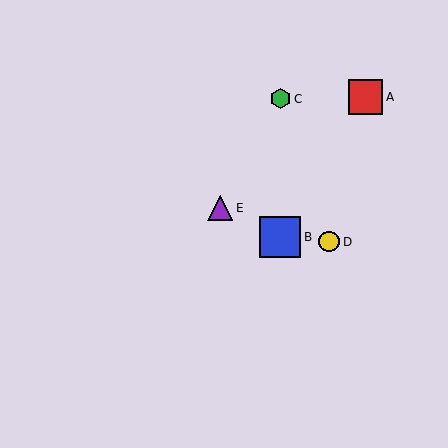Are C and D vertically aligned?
No, C is at x≈280 and D is at x≈329.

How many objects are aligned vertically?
2 objects (B, C) are aligned vertically.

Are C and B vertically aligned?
Yes, both are at x≈280.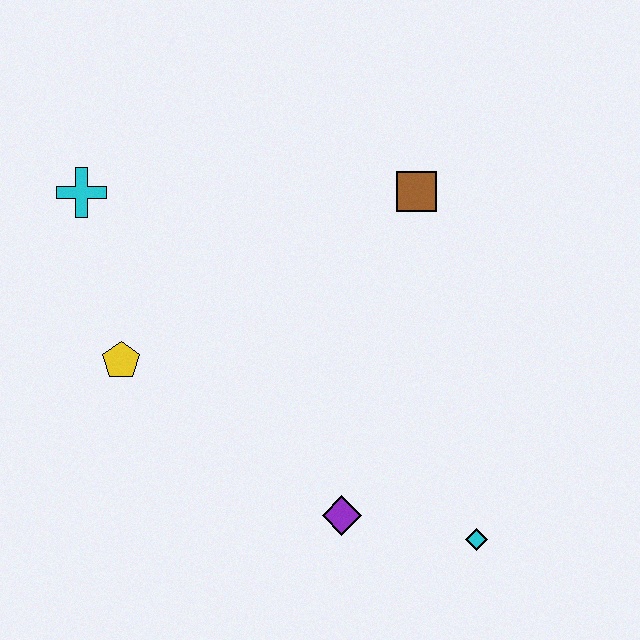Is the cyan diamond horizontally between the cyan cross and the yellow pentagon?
No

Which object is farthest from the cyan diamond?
The cyan cross is farthest from the cyan diamond.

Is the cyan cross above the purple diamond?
Yes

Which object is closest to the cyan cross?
The yellow pentagon is closest to the cyan cross.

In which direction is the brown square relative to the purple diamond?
The brown square is above the purple diamond.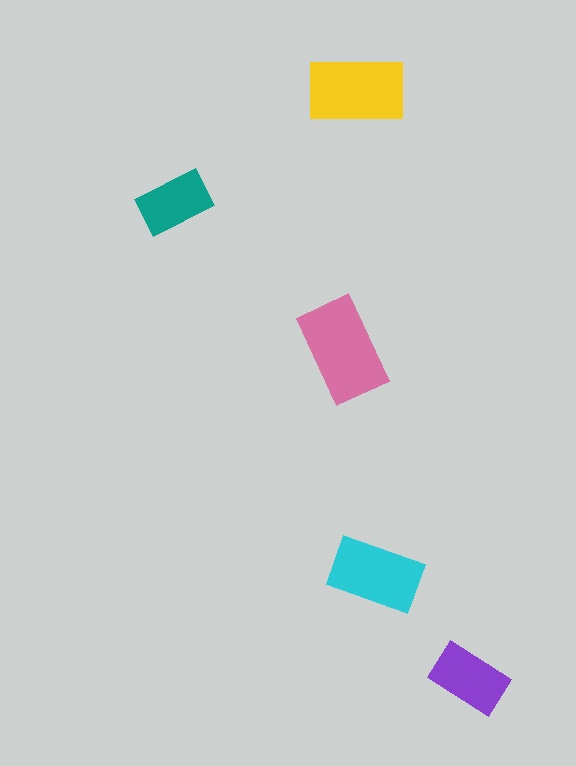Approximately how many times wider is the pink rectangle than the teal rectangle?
About 1.5 times wider.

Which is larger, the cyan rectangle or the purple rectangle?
The cyan one.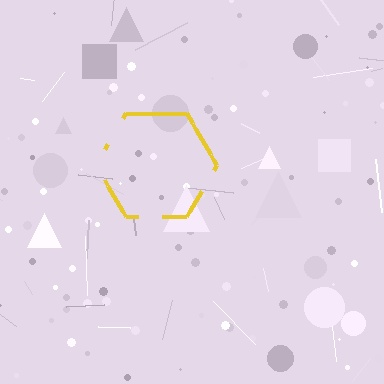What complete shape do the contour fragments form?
The contour fragments form a hexagon.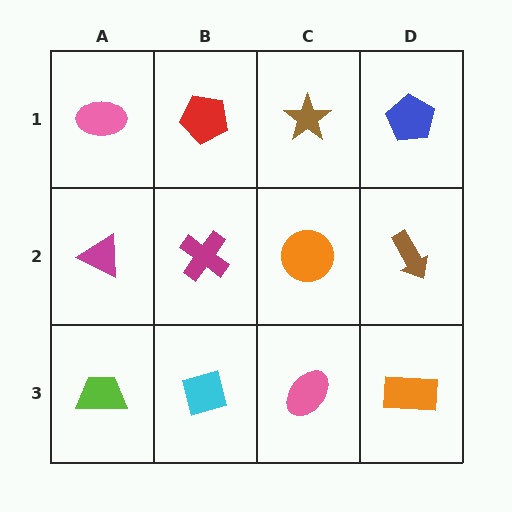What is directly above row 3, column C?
An orange circle.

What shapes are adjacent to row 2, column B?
A red pentagon (row 1, column B), a cyan diamond (row 3, column B), a magenta triangle (row 2, column A), an orange circle (row 2, column C).